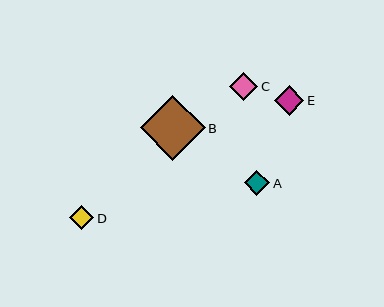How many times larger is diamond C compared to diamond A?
Diamond C is approximately 1.1 times the size of diamond A.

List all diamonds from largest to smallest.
From largest to smallest: B, E, C, A, D.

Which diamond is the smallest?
Diamond D is the smallest with a size of approximately 24 pixels.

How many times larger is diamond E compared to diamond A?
Diamond E is approximately 1.2 times the size of diamond A.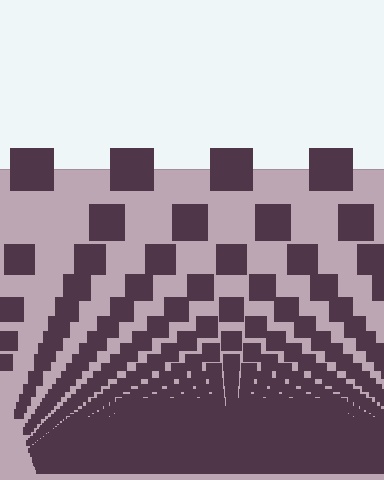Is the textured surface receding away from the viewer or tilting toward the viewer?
The surface appears to tilt toward the viewer. Texture elements get larger and sparser toward the top.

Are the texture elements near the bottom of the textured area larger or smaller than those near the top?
Smaller. The gradient is inverted — elements near the bottom are smaller and denser.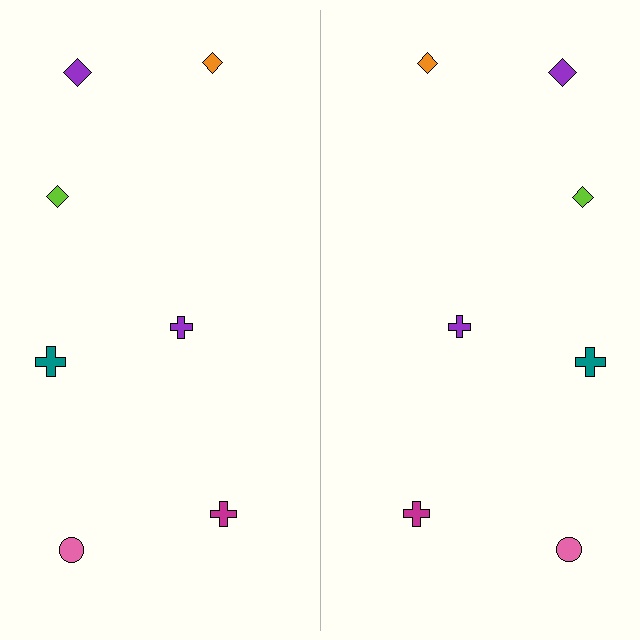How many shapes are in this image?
There are 14 shapes in this image.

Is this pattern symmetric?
Yes, this pattern has bilateral (reflection) symmetry.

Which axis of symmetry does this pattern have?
The pattern has a vertical axis of symmetry running through the center of the image.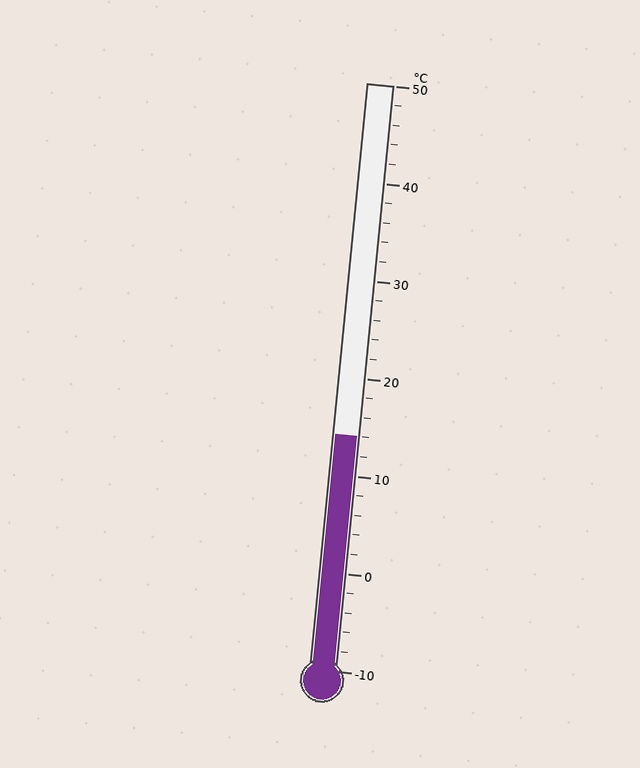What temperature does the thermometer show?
The thermometer shows approximately 14°C.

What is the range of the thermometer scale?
The thermometer scale ranges from -10°C to 50°C.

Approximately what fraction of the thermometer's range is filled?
The thermometer is filled to approximately 40% of its range.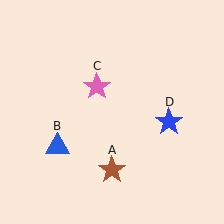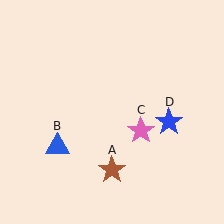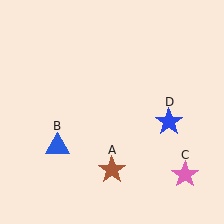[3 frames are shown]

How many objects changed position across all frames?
1 object changed position: pink star (object C).